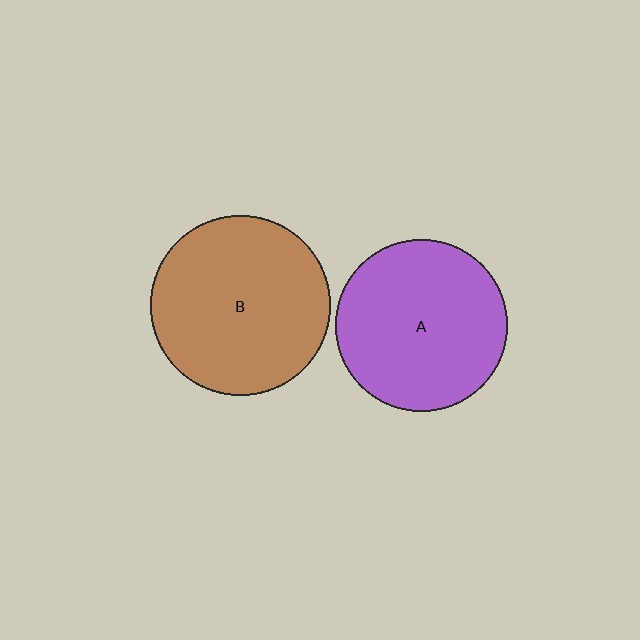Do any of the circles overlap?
No, none of the circles overlap.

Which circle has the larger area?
Circle B (brown).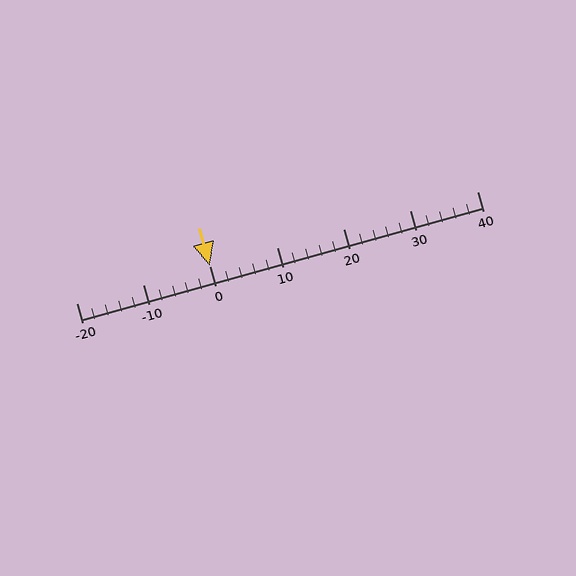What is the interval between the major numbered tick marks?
The major tick marks are spaced 10 units apart.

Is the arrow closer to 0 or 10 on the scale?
The arrow is closer to 0.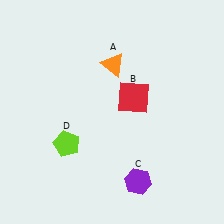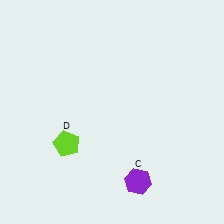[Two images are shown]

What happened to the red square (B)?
The red square (B) was removed in Image 2. It was in the top-right area of Image 1.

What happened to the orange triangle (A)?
The orange triangle (A) was removed in Image 2. It was in the top-right area of Image 1.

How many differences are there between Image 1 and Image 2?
There are 2 differences between the two images.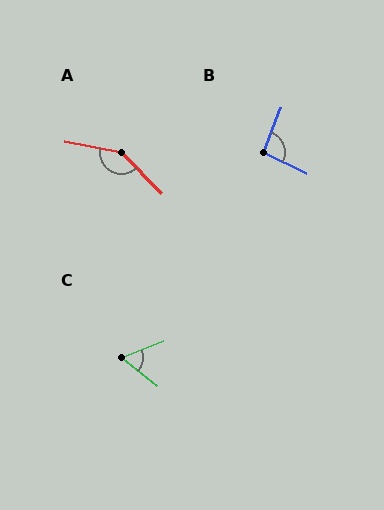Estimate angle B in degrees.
Approximately 95 degrees.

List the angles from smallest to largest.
C (60°), B (95°), A (146°).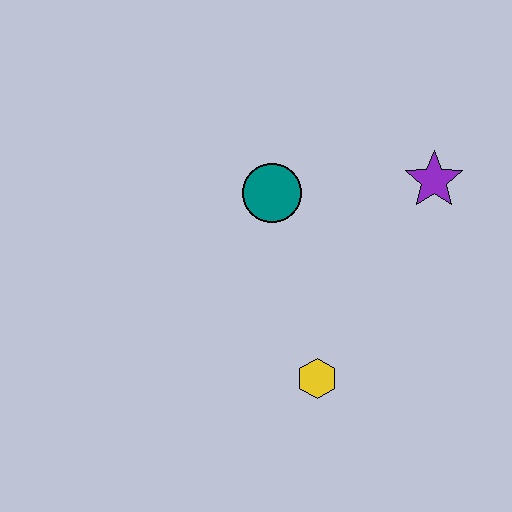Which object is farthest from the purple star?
The yellow hexagon is farthest from the purple star.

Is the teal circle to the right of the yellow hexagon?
No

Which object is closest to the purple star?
The teal circle is closest to the purple star.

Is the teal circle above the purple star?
No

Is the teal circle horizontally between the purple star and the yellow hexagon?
No